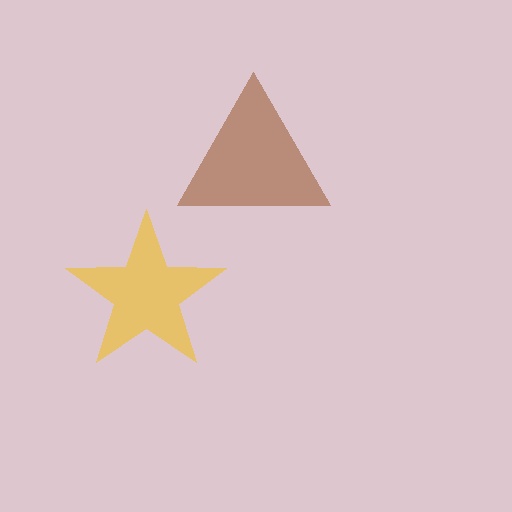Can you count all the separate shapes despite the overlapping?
Yes, there are 2 separate shapes.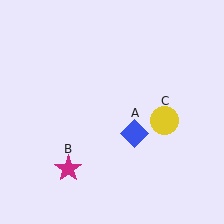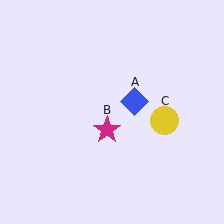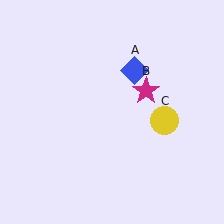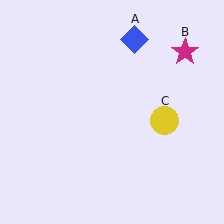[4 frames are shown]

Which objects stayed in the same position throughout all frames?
Yellow circle (object C) remained stationary.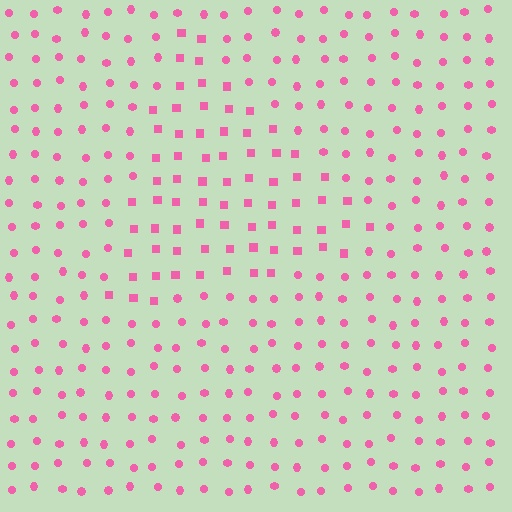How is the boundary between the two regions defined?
The boundary is defined by a change in element shape: squares inside vs. circles outside. All elements share the same color and spacing.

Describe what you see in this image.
The image is filled with small pink elements arranged in a uniform grid. A triangle-shaped region contains squares, while the surrounding area contains circles. The boundary is defined purely by the change in element shape.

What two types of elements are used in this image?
The image uses squares inside the triangle region and circles outside it.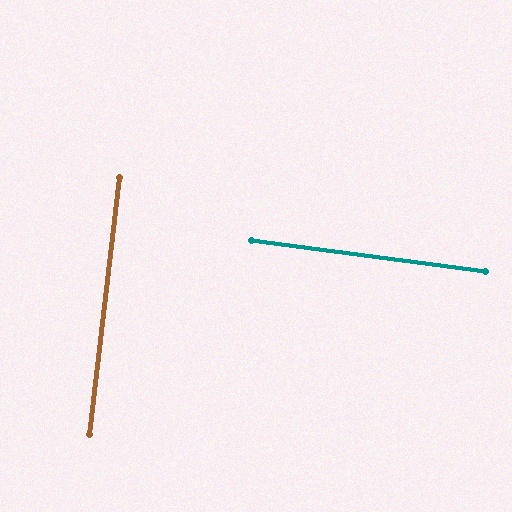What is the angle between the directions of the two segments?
Approximately 89 degrees.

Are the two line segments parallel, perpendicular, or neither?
Perpendicular — they meet at approximately 89°.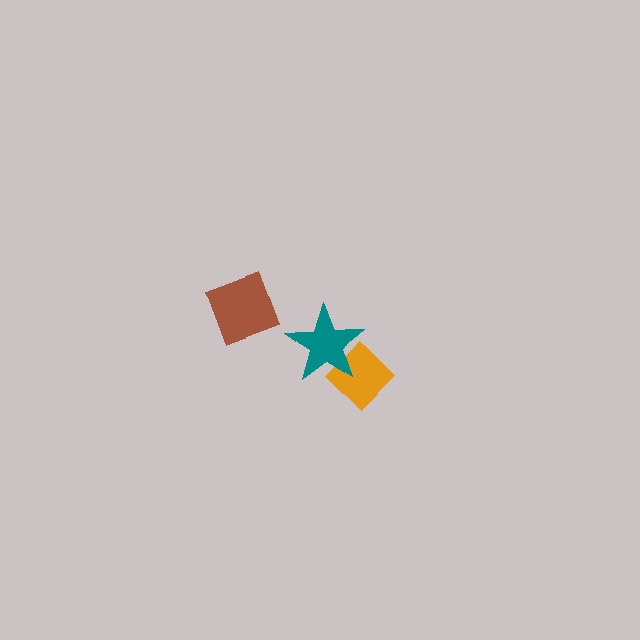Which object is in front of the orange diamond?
The teal star is in front of the orange diamond.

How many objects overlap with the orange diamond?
1 object overlaps with the orange diamond.